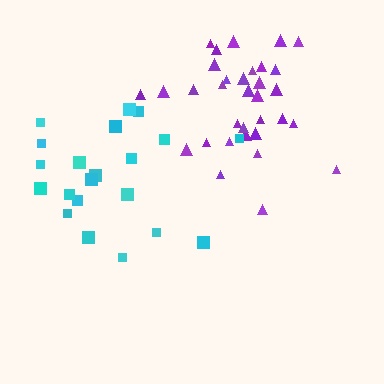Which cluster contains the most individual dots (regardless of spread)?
Purple (33).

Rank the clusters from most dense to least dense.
purple, cyan.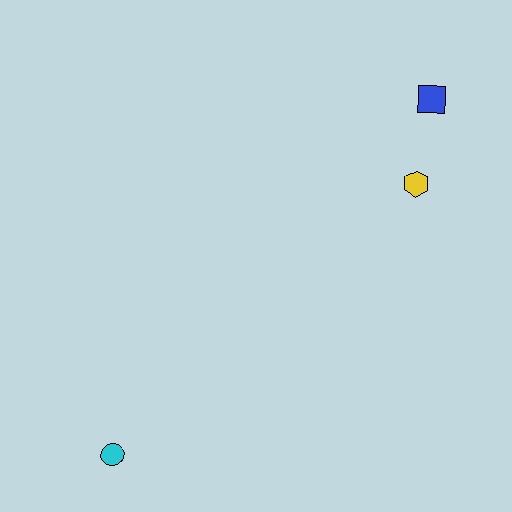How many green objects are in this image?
There are no green objects.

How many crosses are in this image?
There are no crosses.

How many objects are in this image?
There are 3 objects.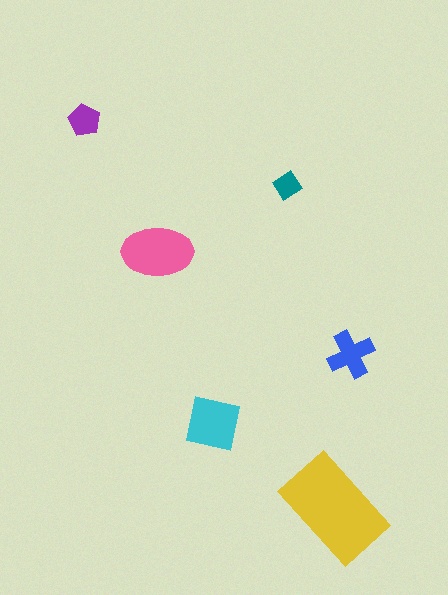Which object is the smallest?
The teal diamond.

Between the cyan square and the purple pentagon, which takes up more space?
The cyan square.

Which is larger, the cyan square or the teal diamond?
The cyan square.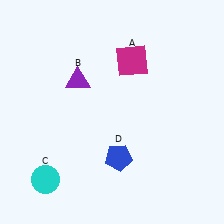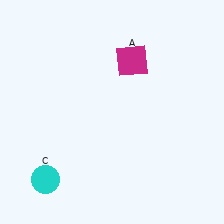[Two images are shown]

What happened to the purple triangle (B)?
The purple triangle (B) was removed in Image 2. It was in the top-left area of Image 1.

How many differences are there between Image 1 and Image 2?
There are 2 differences between the two images.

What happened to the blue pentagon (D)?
The blue pentagon (D) was removed in Image 2. It was in the bottom-right area of Image 1.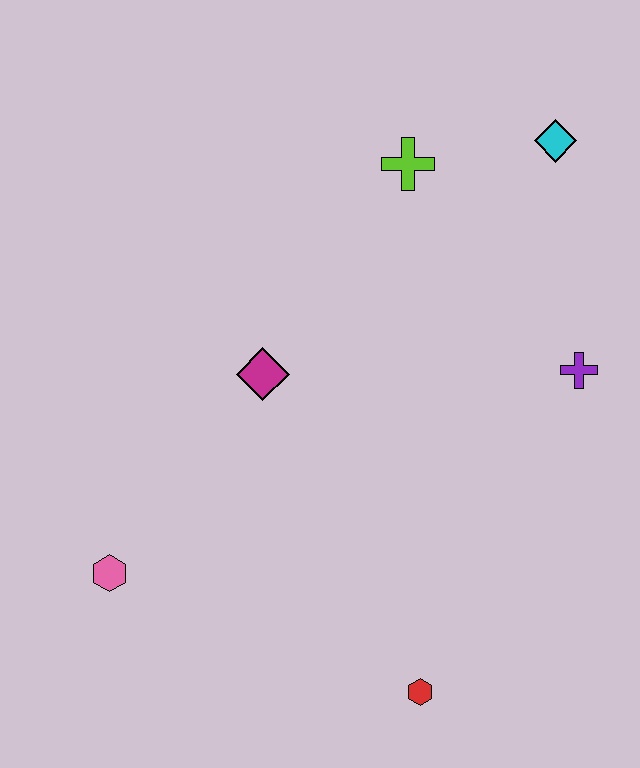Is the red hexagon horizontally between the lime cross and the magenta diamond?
No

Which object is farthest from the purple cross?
The pink hexagon is farthest from the purple cross.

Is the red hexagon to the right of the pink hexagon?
Yes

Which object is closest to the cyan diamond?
The lime cross is closest to the cyan diamond.